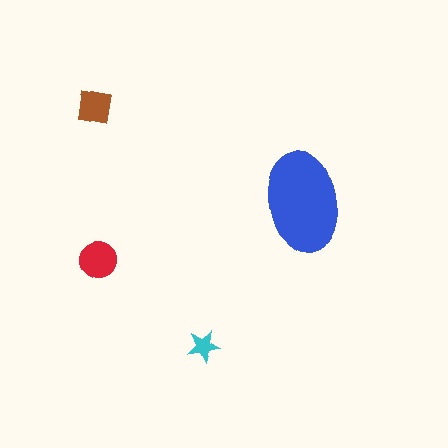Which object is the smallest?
The cyan star.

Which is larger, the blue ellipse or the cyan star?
The blue ellipse.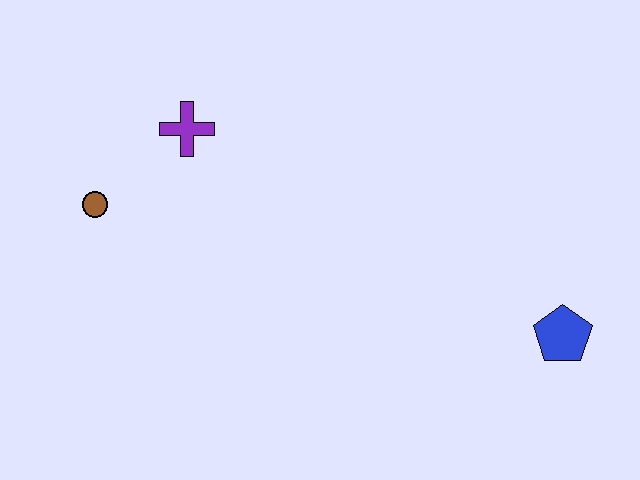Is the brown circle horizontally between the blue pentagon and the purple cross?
No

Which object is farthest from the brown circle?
The blue pentagon is farthest from the brown circle.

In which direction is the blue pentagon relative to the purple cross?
The blue pentagon is to the right of the purple cross.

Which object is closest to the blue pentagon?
The purple cross is closest to the blue pentagon.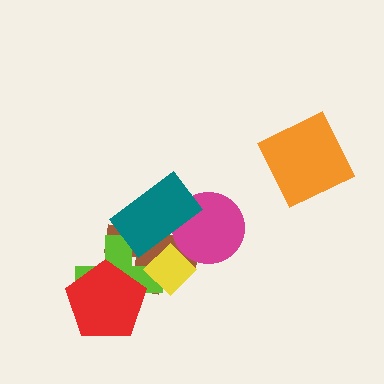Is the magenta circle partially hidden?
Yes, it is partially covered by another shape.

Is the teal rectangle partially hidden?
No, no other shape covers it.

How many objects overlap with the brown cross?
5 objects overlap with the brown cross.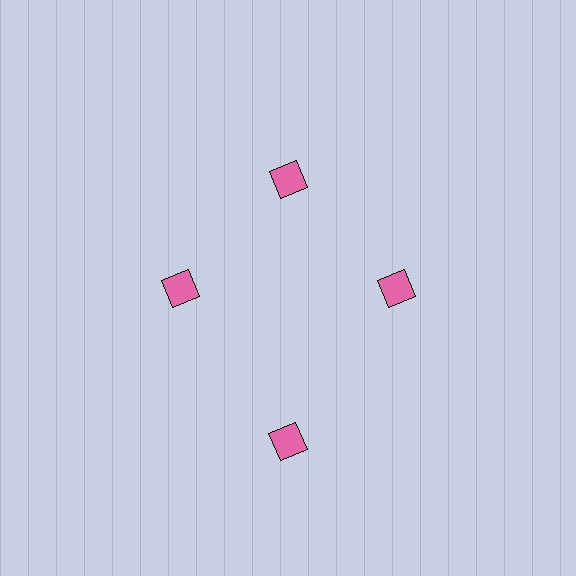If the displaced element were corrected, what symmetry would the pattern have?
It would have 4-fold rotational symmetry — the pattern would map onto itself every 90 degrees.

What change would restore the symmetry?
The symmetry would be restored by moving it inward, back onto the ring so that all 4 diamonds sit at equal angles and equal distance from the center.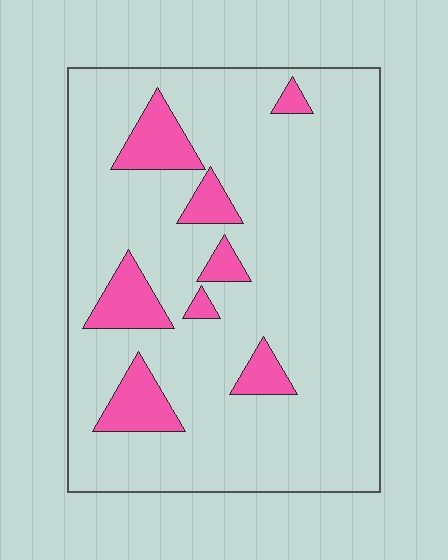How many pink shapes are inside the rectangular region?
8.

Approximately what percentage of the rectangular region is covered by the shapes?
Approximately 15%.